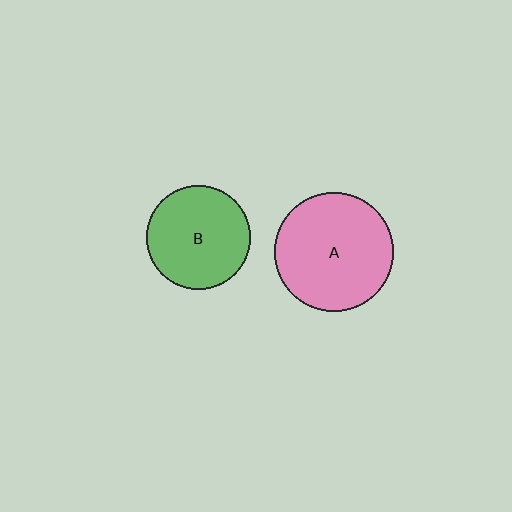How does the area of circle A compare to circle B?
Approximately 1.3 times.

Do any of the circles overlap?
No, none of the circles overlap.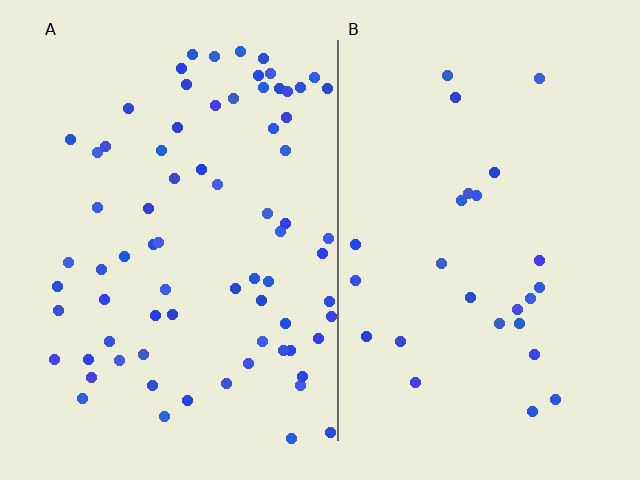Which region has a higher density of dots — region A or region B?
A (the left).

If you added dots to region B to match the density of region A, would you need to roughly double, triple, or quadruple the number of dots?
Approximately triple.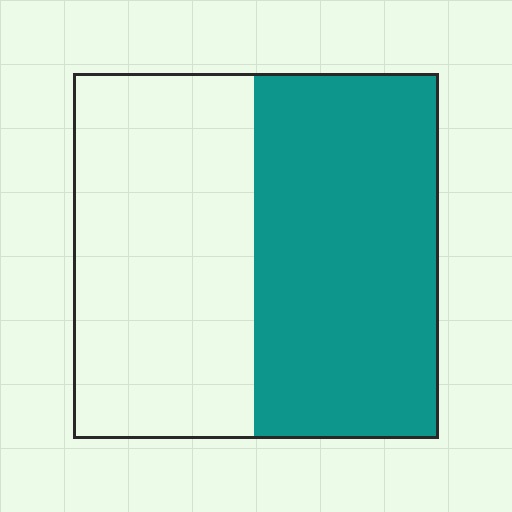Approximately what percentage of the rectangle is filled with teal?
Approximately 50%.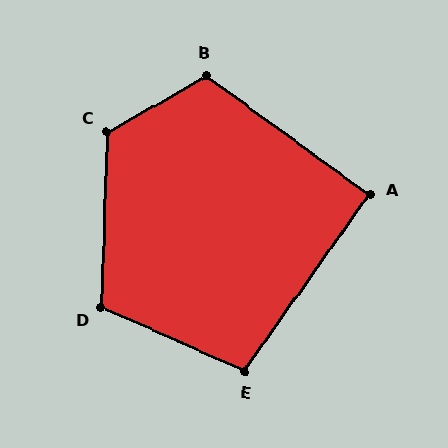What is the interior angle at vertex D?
Approximately 112 degrees (obtuse).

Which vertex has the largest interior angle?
C, at approximately 121 degrees.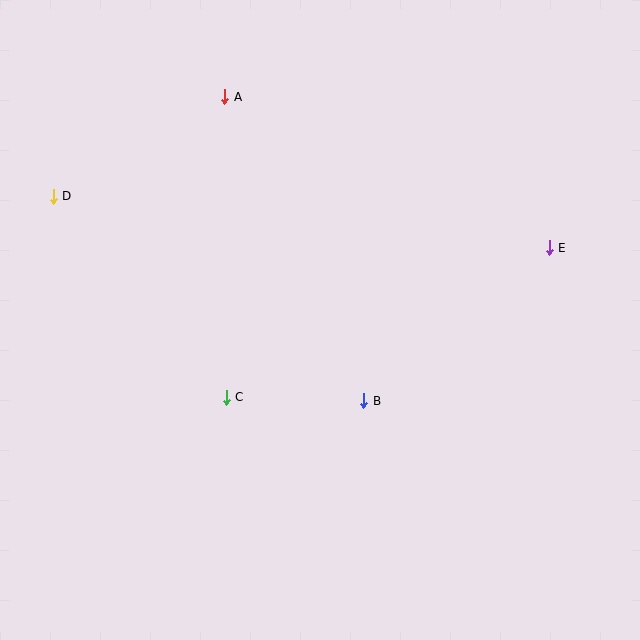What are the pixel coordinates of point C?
Point C is at (226, 397).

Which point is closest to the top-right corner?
Point E is closest to the top-right corner.